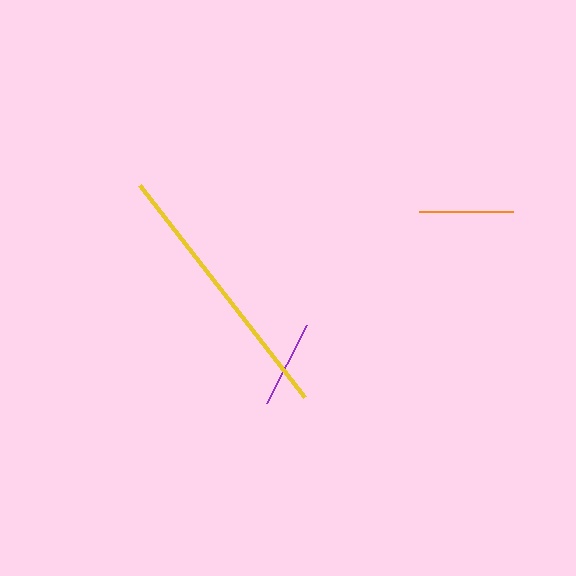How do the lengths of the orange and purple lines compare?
The orange and purple lines are approximately the same length.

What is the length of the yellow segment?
The yellow segment is approximately 269 pixels long.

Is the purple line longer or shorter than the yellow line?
The yellow line is longer than the purple line.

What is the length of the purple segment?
The purple segment is approximately 87 pixels long.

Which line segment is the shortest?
The purple line is the shortest at approximately 87 pixels.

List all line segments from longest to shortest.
From longest to shortest: yellow, orange, purple.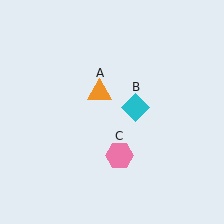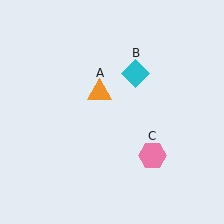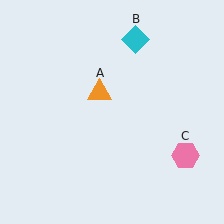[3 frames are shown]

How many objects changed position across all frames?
2 objects changed position: cyan diamond (object B), pink hexagon (object C).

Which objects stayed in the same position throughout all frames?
Orange triangle (object A) remained stationary.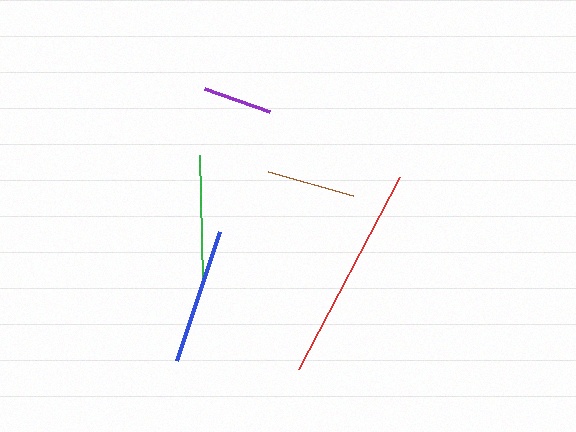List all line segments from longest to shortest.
From longest to shortest: red, blue, green, brown, purple.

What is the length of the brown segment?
The brown segment is approximately 88 pixels long.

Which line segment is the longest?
The red line is the longest at approximately 217 pixels.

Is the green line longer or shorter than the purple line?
The green line is longer than the purple line.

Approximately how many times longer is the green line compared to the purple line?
The green line is approximately 1.8 times the length of the purple line.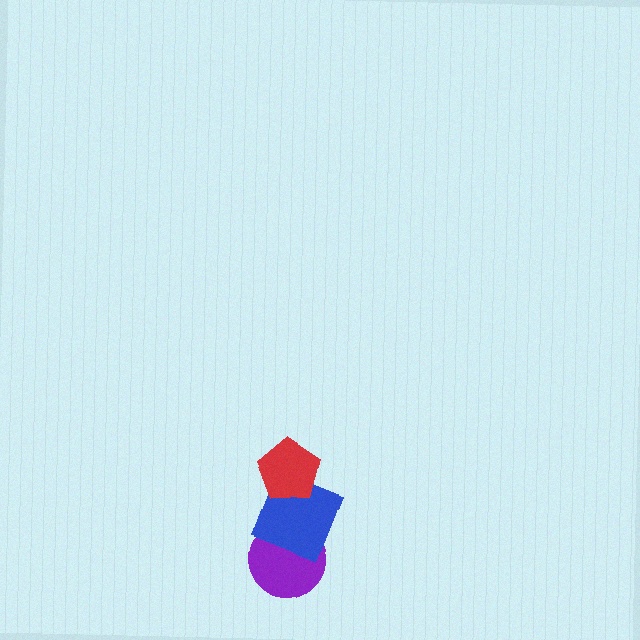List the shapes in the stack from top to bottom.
From top to bottom: the red pentagon, the blue square, the purple circle.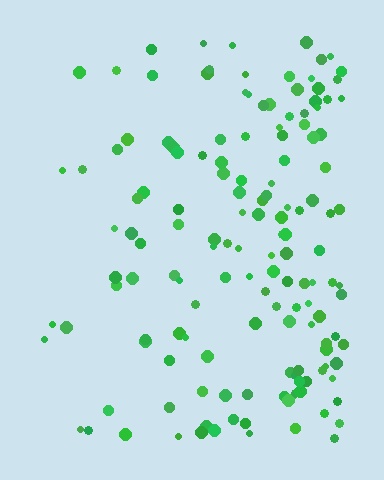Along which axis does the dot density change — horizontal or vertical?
Horizontal.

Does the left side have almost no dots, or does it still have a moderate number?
Still a moderate number, just noticeably fewer than the right.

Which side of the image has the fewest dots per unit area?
The left.